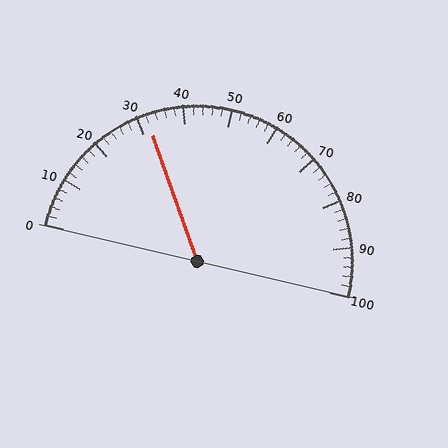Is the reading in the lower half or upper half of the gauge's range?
The reading is in the lower half of the range (0 to 100).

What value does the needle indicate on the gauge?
The needle indicates approximately 32.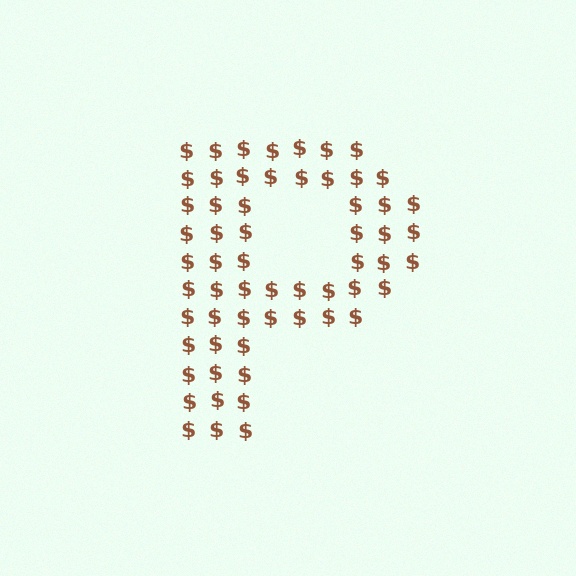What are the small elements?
The small elements are dollar signs.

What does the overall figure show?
The overall figure shows the letter P.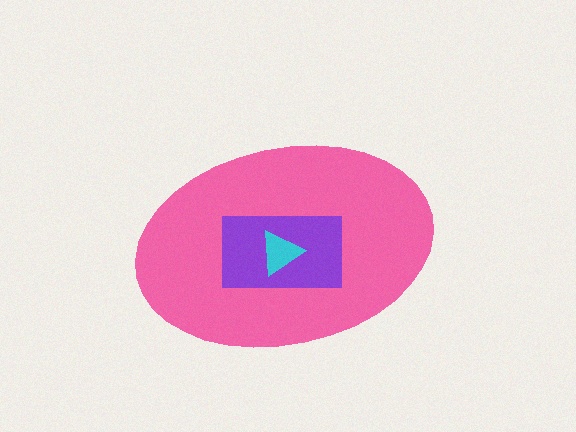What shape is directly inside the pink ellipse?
The purple rectangle.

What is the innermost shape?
The cyan triangle.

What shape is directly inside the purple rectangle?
The cyan triangle.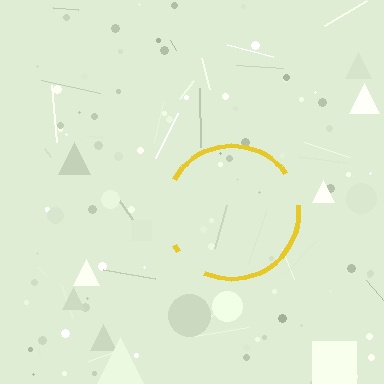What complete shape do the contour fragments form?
The contour fragments form a circle.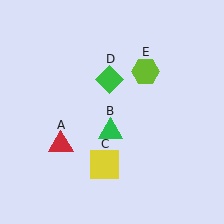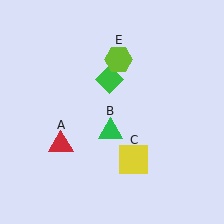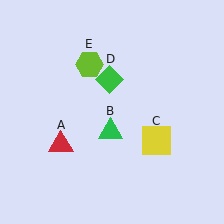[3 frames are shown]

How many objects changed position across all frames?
2 objects changed position: yellow square (object C), lime hexagon (object E).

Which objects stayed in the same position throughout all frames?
Red triangle (object A) and green triangle (object B) and green diamond (object D) remained stationary.